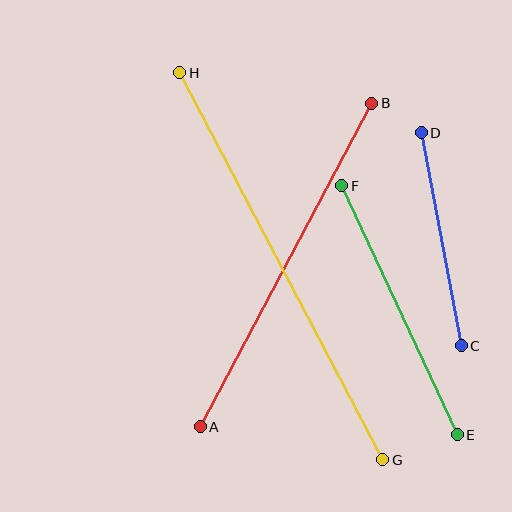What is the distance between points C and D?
The distance is approximately 217 pixels.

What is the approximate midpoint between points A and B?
The midpoint is at approximately (286, 265) pixels.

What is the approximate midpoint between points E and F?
The midpoint is at approximately (400, 310) pixels.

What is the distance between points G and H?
The distance is approximately 437 pixels.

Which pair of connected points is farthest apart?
Points G and H are farthest apart.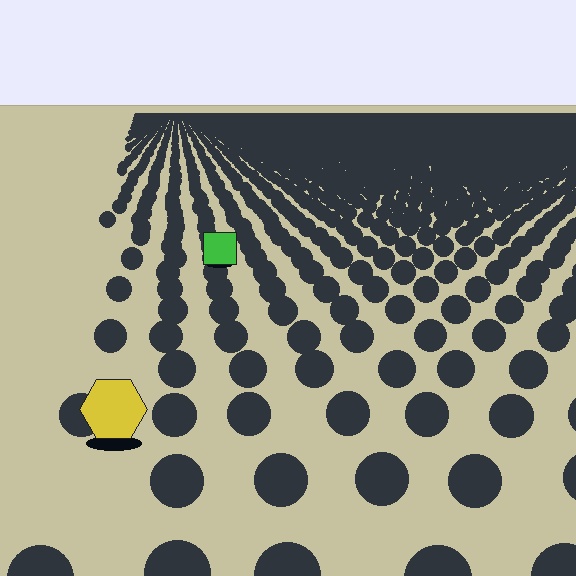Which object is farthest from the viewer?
The green square is farthest from the viewer. It appears smaller and the ground texture around it is denser.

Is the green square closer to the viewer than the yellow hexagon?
No. The yellow hexagon is closer — you can tell from the texture gradient: the ground texture is coarser near it.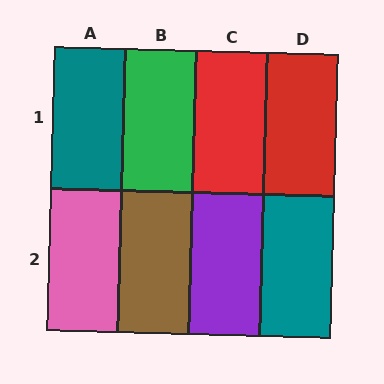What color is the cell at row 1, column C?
Red.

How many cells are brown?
1 cell is brown.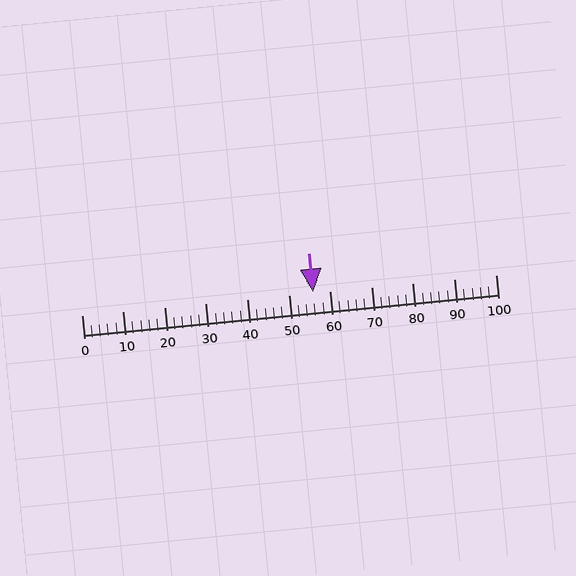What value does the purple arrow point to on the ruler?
The purple arrow points to approximately 56.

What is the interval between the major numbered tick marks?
The major tick marks are spaced 10 units apart.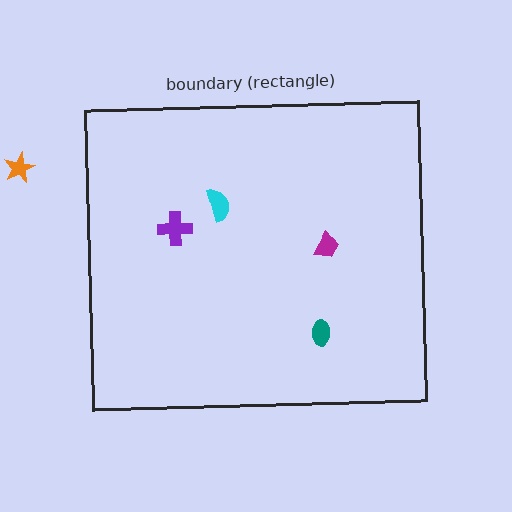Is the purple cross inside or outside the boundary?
Inside.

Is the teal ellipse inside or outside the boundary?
Inside.